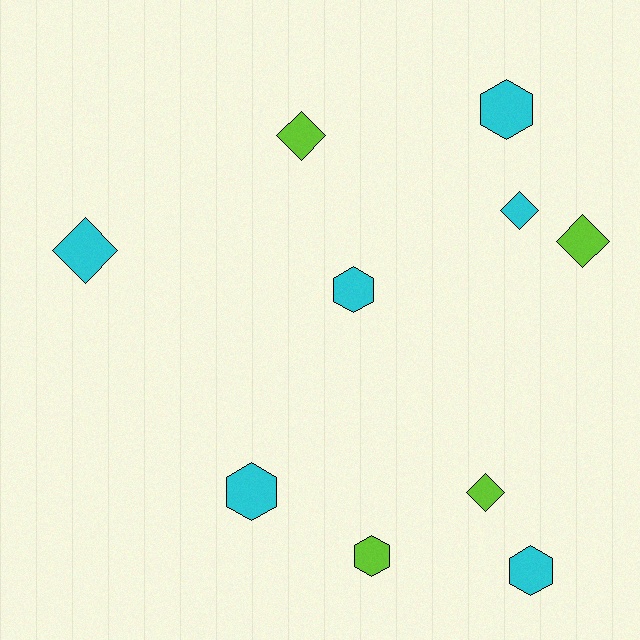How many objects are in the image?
There are 10 objects.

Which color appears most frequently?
Cyan, with 6 objects.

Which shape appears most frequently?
Hexagon, with 5 objects.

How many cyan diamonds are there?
There are 2 cyan diamonds.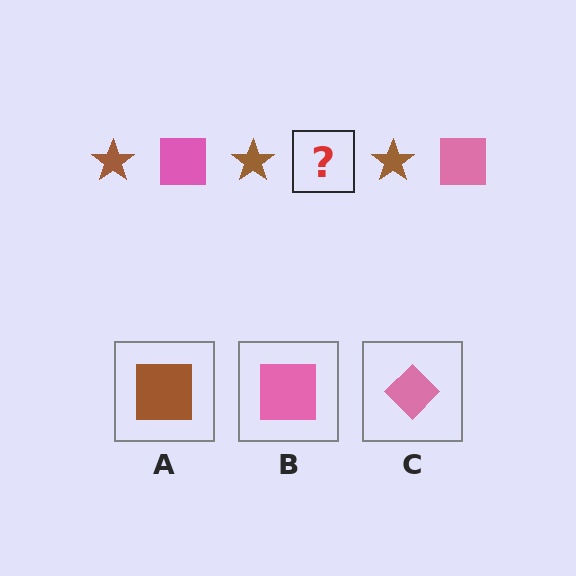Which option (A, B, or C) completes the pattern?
B.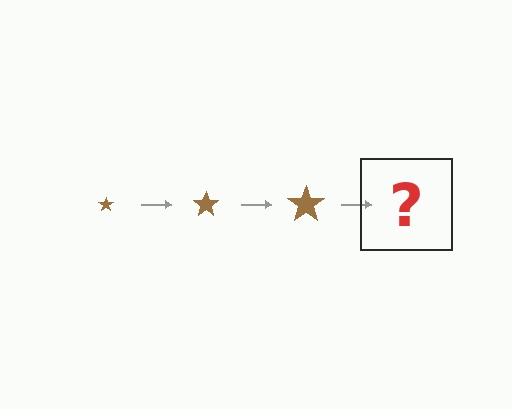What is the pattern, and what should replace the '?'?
The pattern is that the star gets progressively larger each step. The '?' should be a brown star, larger than the previous one.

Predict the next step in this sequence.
The next step is a brown star, larger than the previous one.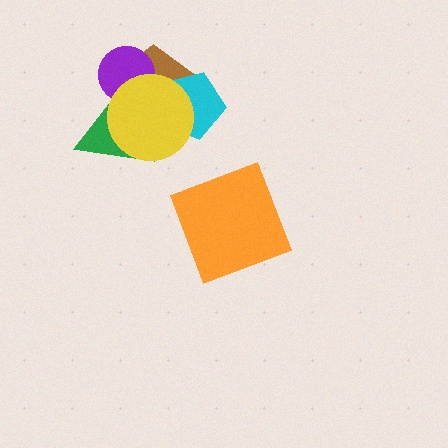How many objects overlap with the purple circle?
3 objects overlap with the purple circle.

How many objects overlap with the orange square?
0 objects overlap with the orange square.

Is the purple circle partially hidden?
Yes, it is partially covered by another shape.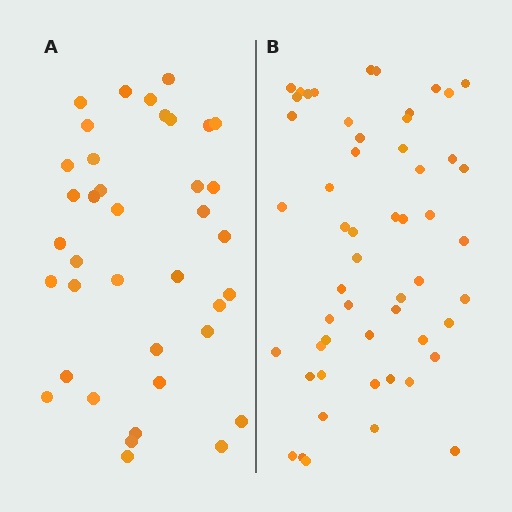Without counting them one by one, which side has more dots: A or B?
Region B (the right region) has more dots.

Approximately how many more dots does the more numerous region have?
Region B has approximately 15 more dots than region A.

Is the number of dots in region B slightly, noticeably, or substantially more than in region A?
Region B has noticeably more, but not dramatically so. The ratio is roughly 1.4 to 1.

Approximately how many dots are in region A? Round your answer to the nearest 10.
About 40 dots. (The exact count is 38, which rounds to 40.)